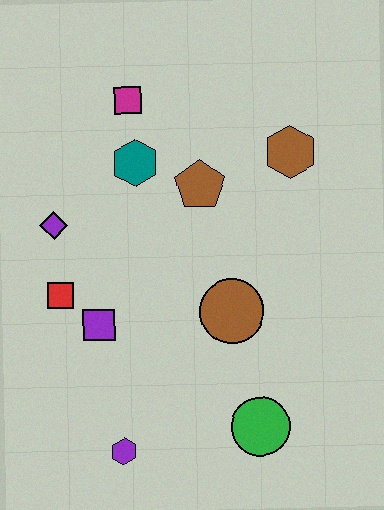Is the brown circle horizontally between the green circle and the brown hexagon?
No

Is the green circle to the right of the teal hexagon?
Yes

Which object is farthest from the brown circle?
The magenta square is farthest from the brown circle.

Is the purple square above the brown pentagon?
No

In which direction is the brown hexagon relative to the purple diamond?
The brown hexagon is to the right of the purple diamond.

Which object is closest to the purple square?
The red square is closest to the purple square.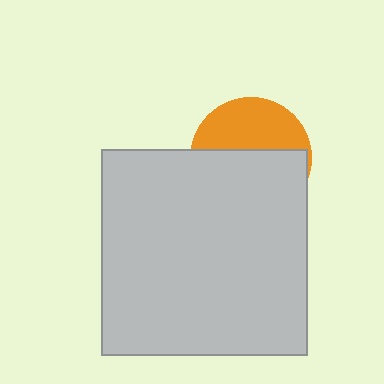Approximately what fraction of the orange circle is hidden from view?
Roughly 58% of the orange circle is hidden behind the light gray square.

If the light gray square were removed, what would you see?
You would see the complete orange circle.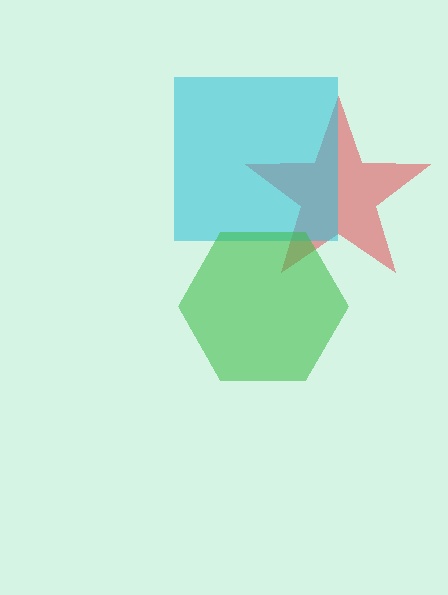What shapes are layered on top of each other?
The layered shapes are: a red star, a cyan square, a green hexagon.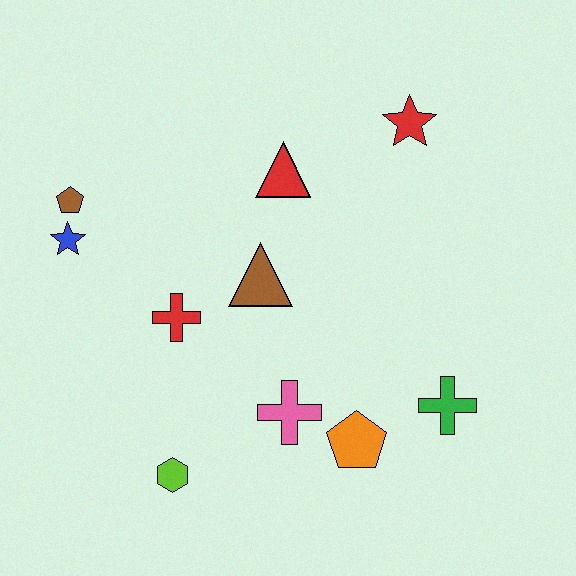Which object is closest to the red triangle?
The brown triangle is closest to the red triangle.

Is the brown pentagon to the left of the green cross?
Yes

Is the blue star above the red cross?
Yes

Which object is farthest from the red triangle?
The lime hexagon is farthest from the red triangle.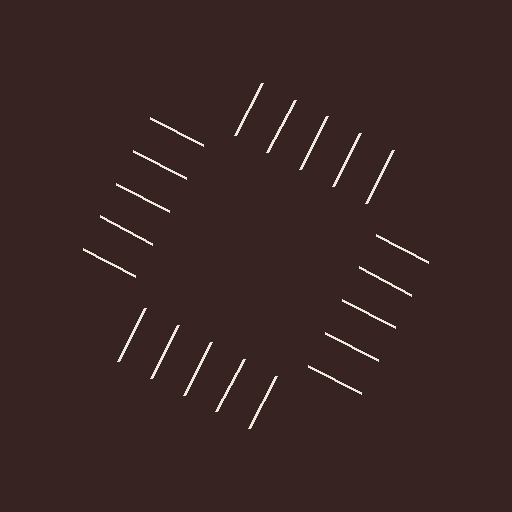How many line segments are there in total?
20 — 5 along each of the 4 edges.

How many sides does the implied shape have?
4 sides — the line-ends trace a square.